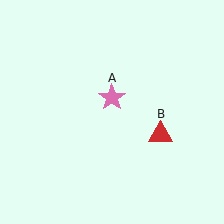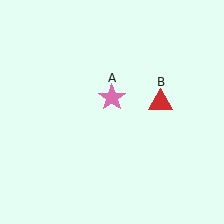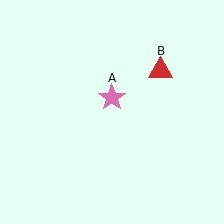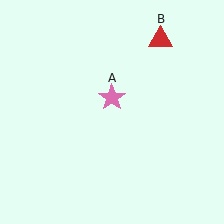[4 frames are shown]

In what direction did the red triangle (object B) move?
The red triangle (object B) moved up.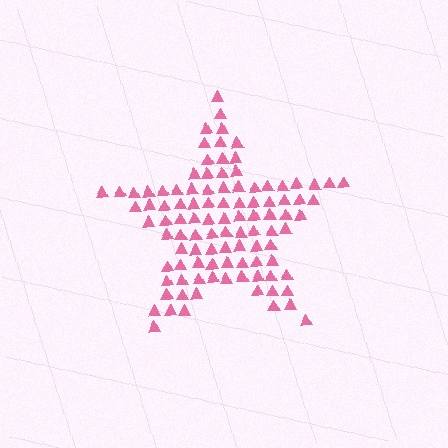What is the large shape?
The large shape is a star.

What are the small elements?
The small elements are triangles.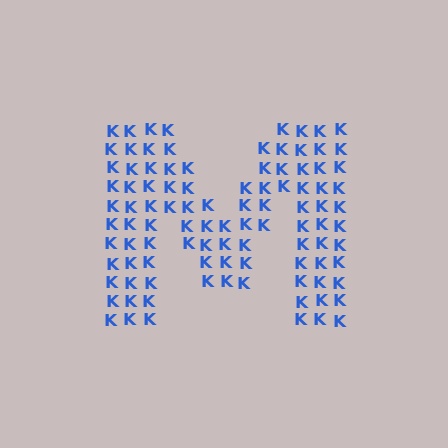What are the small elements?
The small elements are letter K's.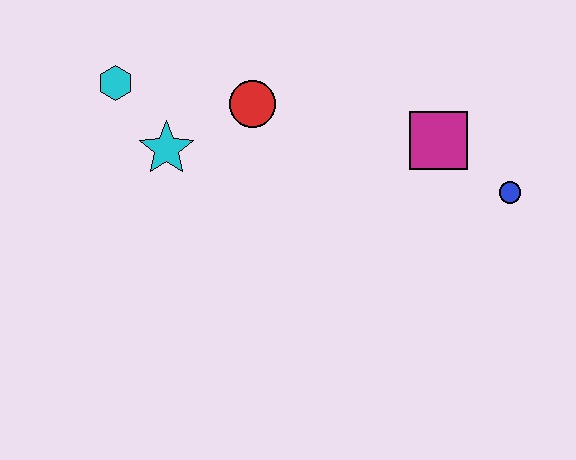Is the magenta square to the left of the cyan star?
No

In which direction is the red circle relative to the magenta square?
The red circle is to the left of the magenta square.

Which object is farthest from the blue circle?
The cyan hexagon is farthest from the blue circle.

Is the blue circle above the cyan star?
No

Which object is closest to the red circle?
The cyan star is closest to the red circle.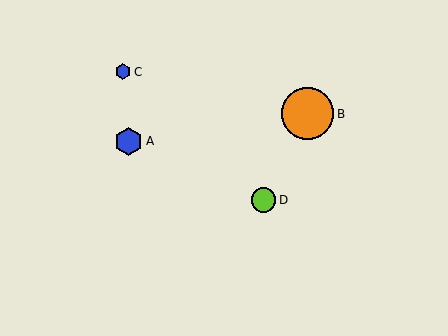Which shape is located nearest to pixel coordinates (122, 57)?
The blue hexagon (labeled C) at (123, 72) is nearest to that location.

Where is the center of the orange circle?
The center of the orange circle is at (308, 114).